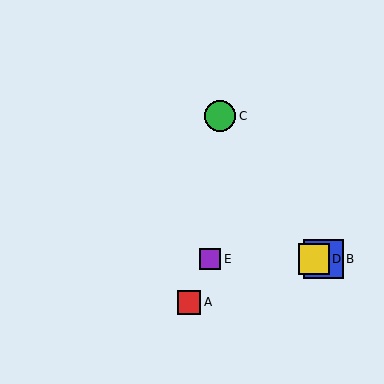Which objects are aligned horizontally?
Objects B, D, E are aligned horizontally.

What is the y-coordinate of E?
Object E is at y≈259.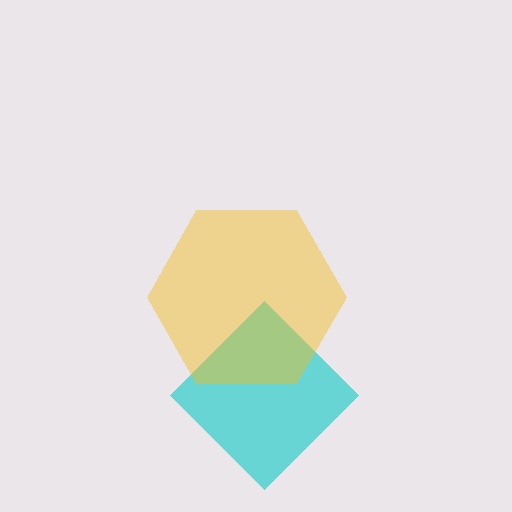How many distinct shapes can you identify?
There are 2 distinct shapes: a cyan diamond, a yellow hexagon.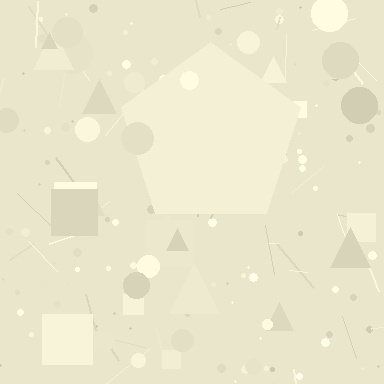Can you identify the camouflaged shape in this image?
The camouflaged shape is a pentagon.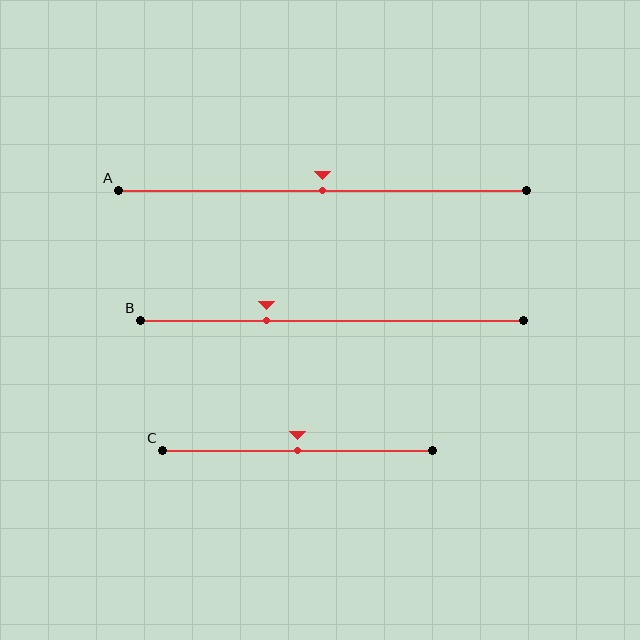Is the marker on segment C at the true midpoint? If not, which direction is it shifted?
Yes, the marker on segment C is at the true midpoint.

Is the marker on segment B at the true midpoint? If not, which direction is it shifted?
No, the marker on segment B is shifted to the left by about 17% of the segment length.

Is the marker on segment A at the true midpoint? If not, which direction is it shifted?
Yes, the marker on segment A is at the true midpoint.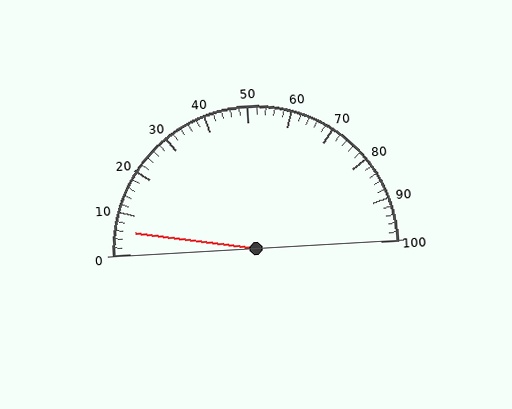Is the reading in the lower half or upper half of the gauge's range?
The reading is in the lower half of the range (0 to 100).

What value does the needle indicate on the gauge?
The needle indicates approximately 6.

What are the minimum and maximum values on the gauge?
The gauge ranges from 0 to 100.